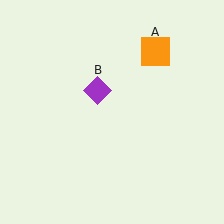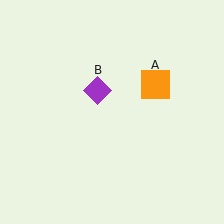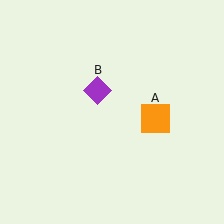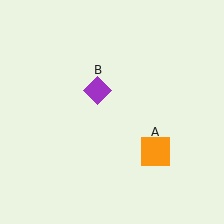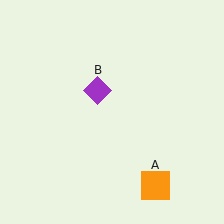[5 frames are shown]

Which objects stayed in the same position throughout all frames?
Purple diamond (object B) remained stationary.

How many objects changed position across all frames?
1 object changed position: orange square (object A).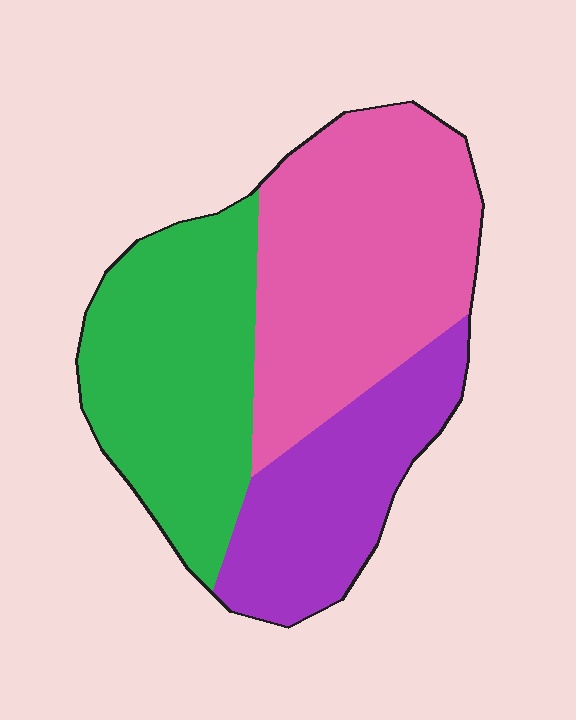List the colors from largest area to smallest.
From largest to smallest: pink, green, purple.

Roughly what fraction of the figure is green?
Green takes up about one third (1/3) of the figure.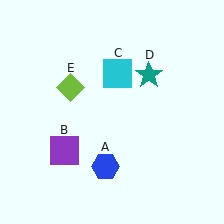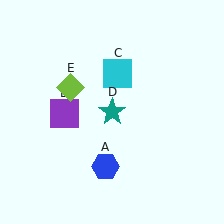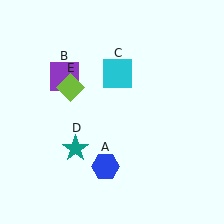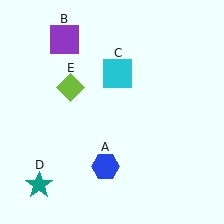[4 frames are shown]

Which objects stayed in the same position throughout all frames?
Blue hexagon (object A) and cyan square (object C) and lime diamond (object E) remained stationary.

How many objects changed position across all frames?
2 objects changed position: purple square (object B), teal star (object D).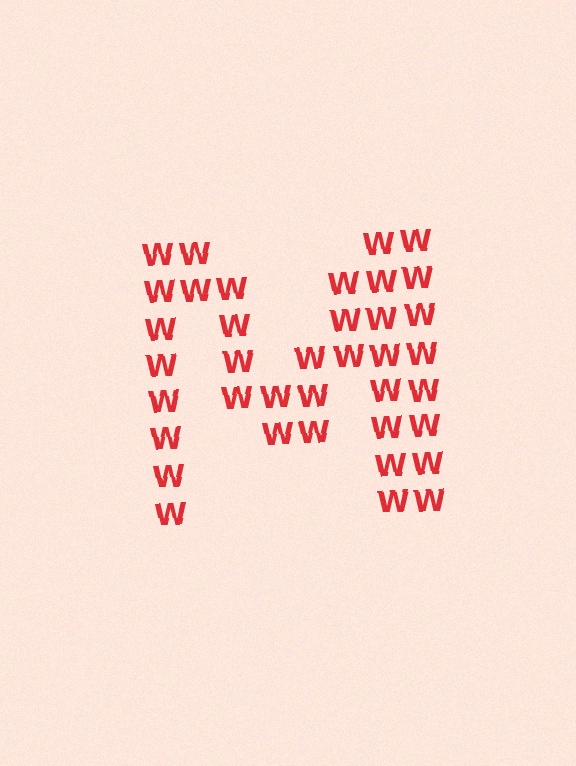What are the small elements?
The small elements are letter W's.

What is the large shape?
The large shape is the letter M.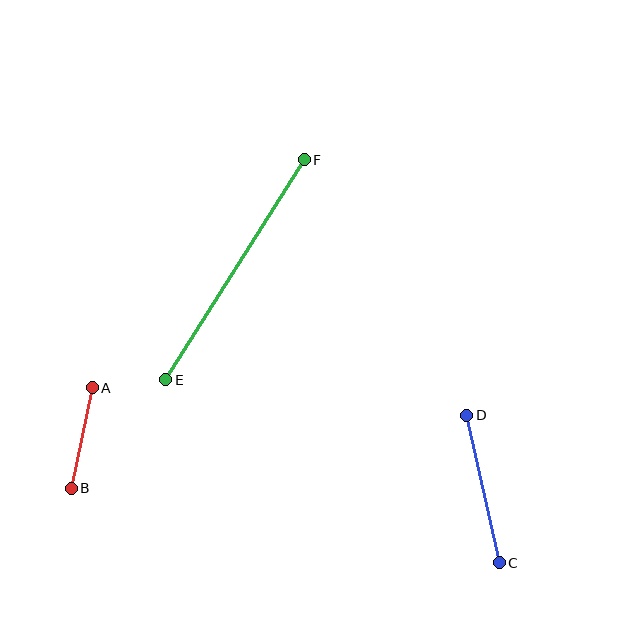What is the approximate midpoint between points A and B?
The midpoint is at approximately (82, 438) pixels.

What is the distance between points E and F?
The distance is approximately 260 pixels.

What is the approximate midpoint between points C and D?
The midpoint is at approximately (483, 489) pixels.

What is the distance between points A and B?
The distance is approximately 103 pixels.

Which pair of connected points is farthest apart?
Points E and F are farthest apart.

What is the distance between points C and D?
The distance is approximately 151 pixels.